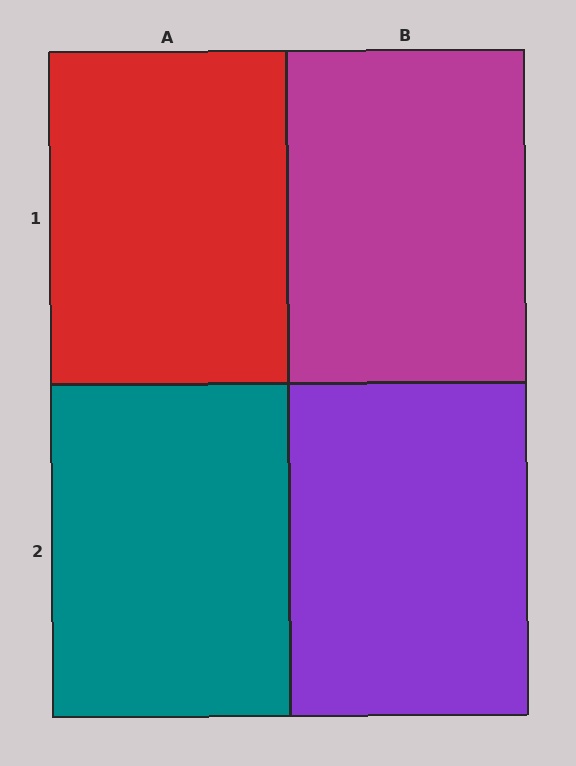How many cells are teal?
1 cell is teal.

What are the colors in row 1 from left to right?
Red, magenta.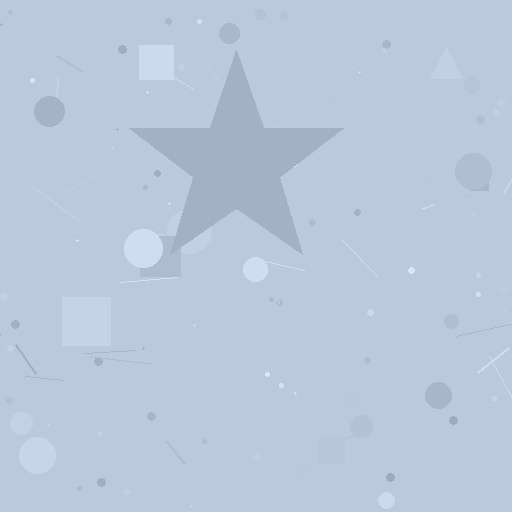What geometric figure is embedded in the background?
A star is embedded in the background.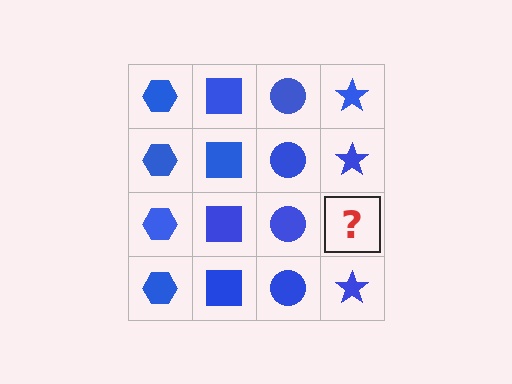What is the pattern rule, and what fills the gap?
The rule is that each column has a consistent shape. The gap should be filled with a blue star.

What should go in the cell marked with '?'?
The missing cell should contain a blue star.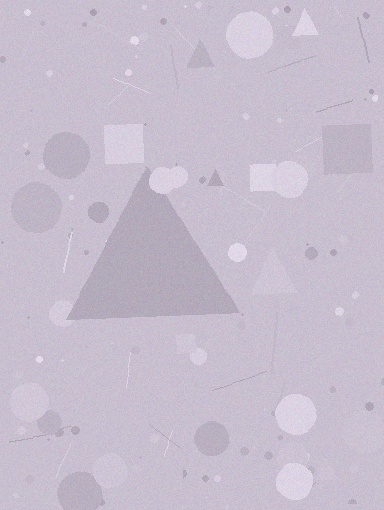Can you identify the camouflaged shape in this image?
The camouflaged shape is a triangle.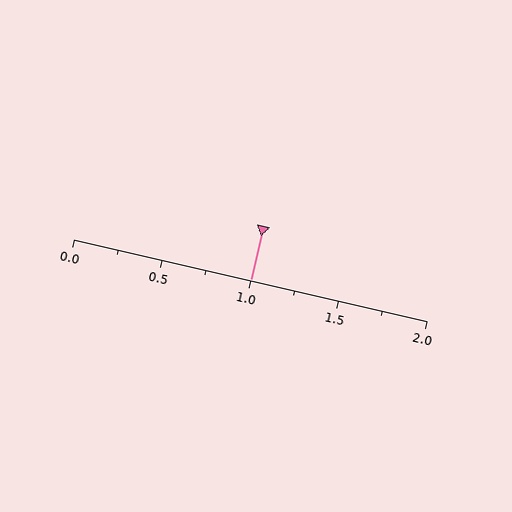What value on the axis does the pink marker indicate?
The marker indicates approximately 1.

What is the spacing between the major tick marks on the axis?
The major ticks are spaced 0.5 apart.